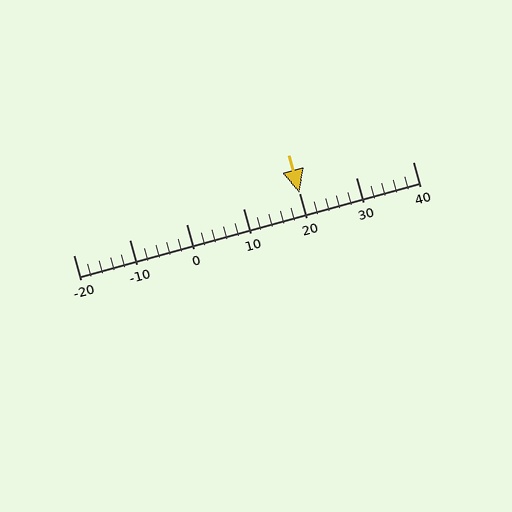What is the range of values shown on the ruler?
The ruler shows values from -20 to 40.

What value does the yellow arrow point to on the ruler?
The yellow arrow points to approximately 20.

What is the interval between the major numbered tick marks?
The major tick marks are spaced 10 units apart.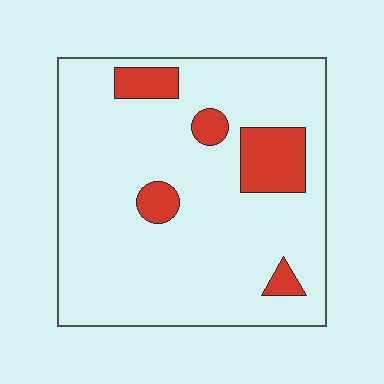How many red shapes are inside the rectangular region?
5.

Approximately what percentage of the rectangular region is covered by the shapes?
Approximately 15%.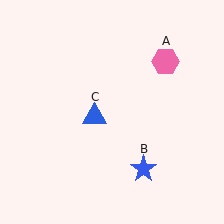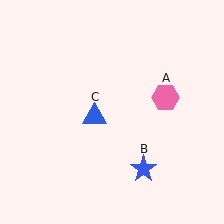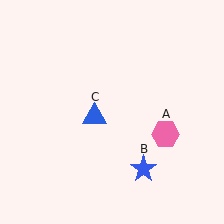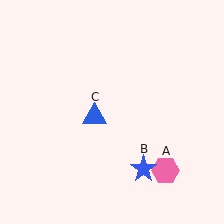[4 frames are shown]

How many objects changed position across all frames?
1 object changed position: pink hexagon (object A).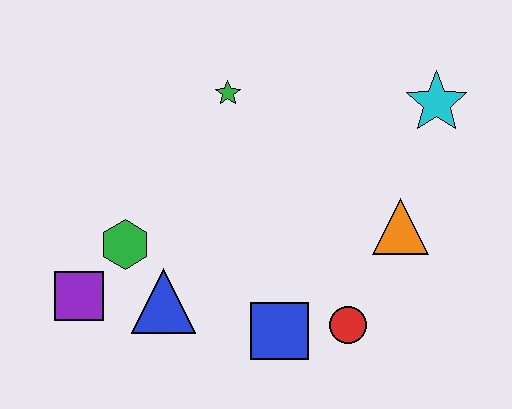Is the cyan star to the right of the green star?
Yes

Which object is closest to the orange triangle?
The red circle is closest to the orange triangle.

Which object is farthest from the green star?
The red circle is farthest from the green star.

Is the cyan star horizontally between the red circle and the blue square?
No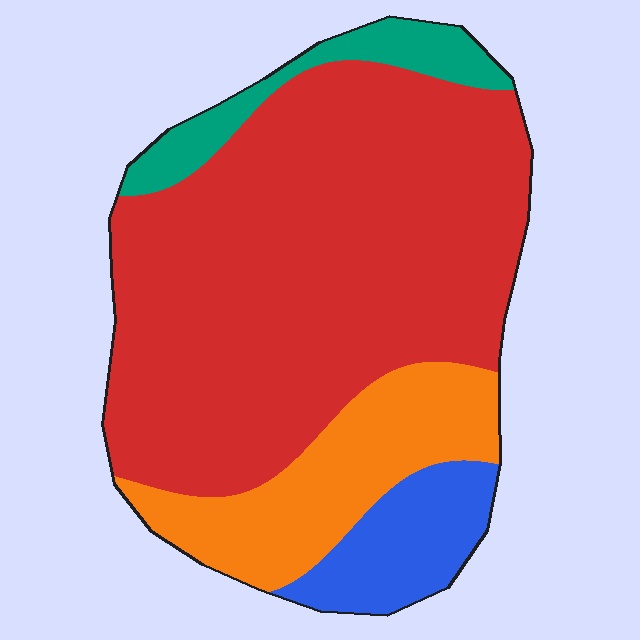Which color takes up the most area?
Red, at roughly 65%.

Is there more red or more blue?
Red.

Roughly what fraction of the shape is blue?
Blue takes up about one tenth (1/10) of the shape.